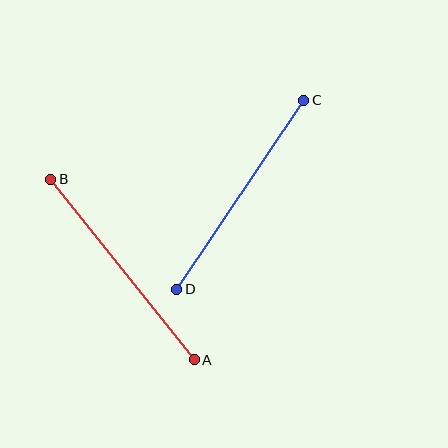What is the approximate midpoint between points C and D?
The midpoint is at approximately (240, 195) pixels.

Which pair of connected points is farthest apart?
Points A and B are farthest apart.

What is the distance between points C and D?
The distance is approximately 227 pixels.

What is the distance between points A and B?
The distance is approximately 230 pixels.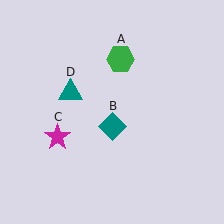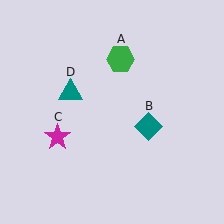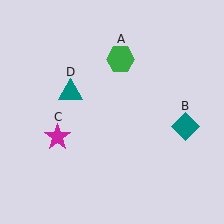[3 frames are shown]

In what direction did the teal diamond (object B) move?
The teal diamond (object B) moved right.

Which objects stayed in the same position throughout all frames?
Green hexagon (object A) and magenta star (object C) and teal triangle (object D) remained stationary.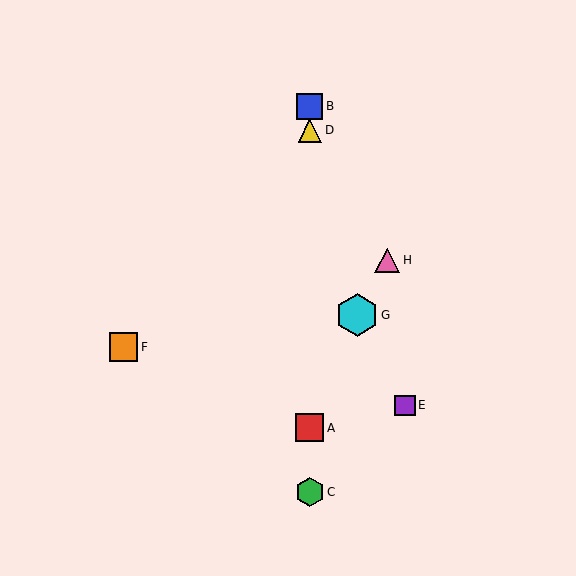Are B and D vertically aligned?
Yes, both are at x≈310.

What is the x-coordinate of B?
Object B is at x≈310.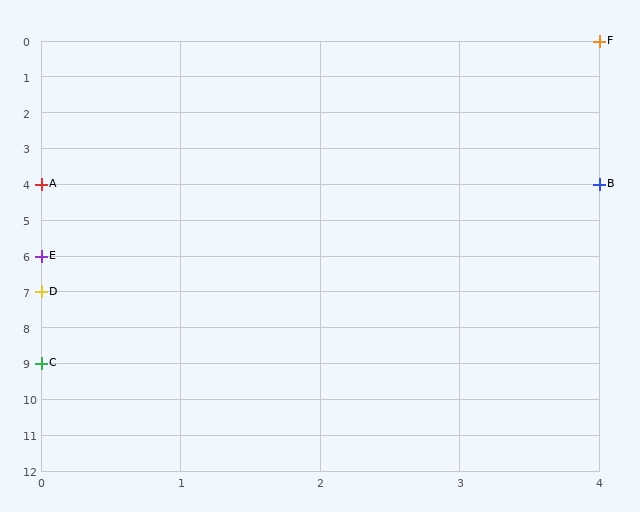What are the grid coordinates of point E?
Point E is at grid coordinates (0, 6).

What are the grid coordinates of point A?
Point A is at grid coordinates (0, 4).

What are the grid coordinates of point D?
Point D is at grid coordinates (0, 7).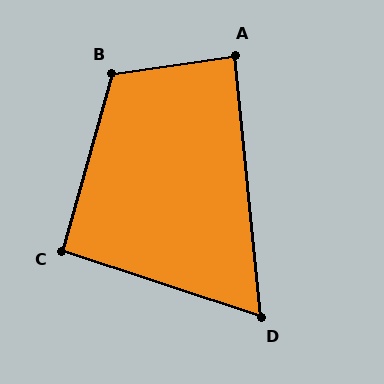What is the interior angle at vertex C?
Approximately 93 degrees (approximately right).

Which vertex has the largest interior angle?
B, at approximately 114 degrees.